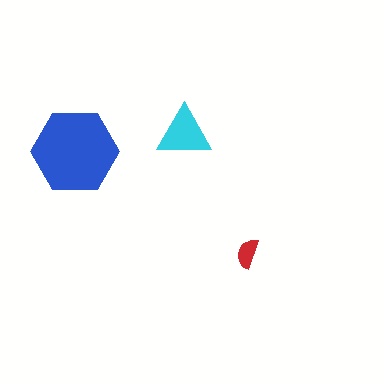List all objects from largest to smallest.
The blue hexagon, the cyan triangle, the red semicircle.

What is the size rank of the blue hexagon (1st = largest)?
1st.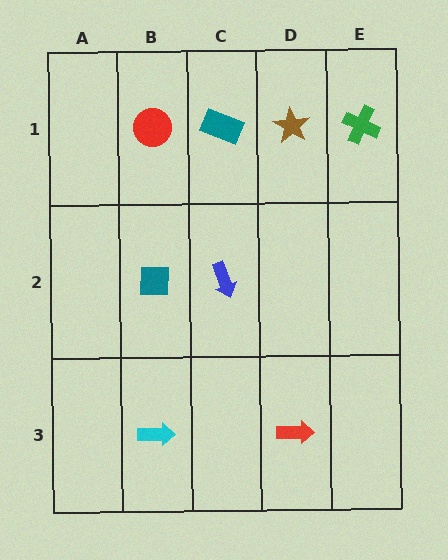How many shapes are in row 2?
2 shapes.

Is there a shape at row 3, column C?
No, that cell is empty.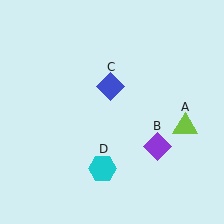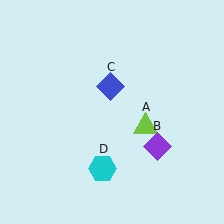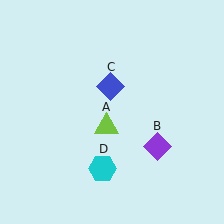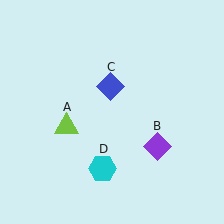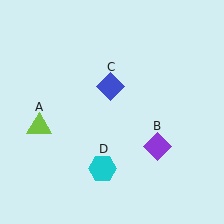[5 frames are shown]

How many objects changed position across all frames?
1 object changed position: lime triangle (object A).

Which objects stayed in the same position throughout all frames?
Purple diamond (object B) and blue diamond (object C) and cyan hexagon (object D) remained stationary.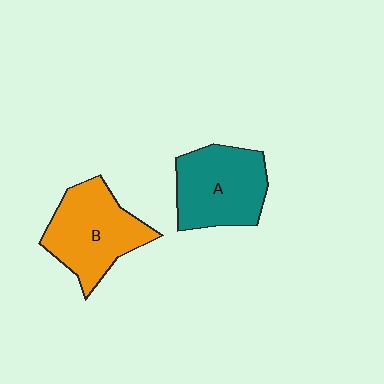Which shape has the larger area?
Shape B (orange).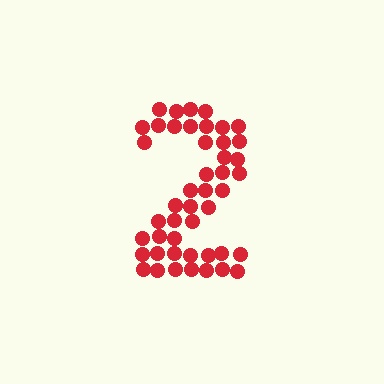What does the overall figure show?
The overall figure shows the digit 2.